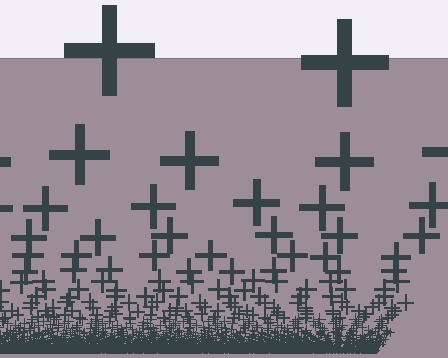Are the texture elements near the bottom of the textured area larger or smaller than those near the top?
Smaller. The gradient is inverted — elements near the bottom are smaller and denser.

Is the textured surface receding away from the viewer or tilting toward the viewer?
The surface appears to tilt toward the viewer. Texture elements get larger and sparser toward the top.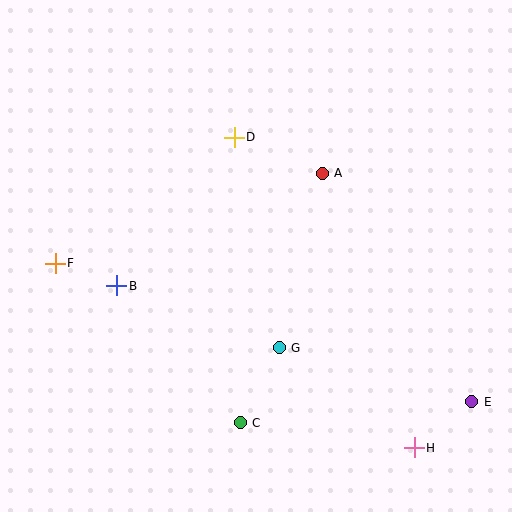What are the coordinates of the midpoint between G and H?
The midpoint between G and H is at (347, 398).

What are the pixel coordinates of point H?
Point H is at (414, 448).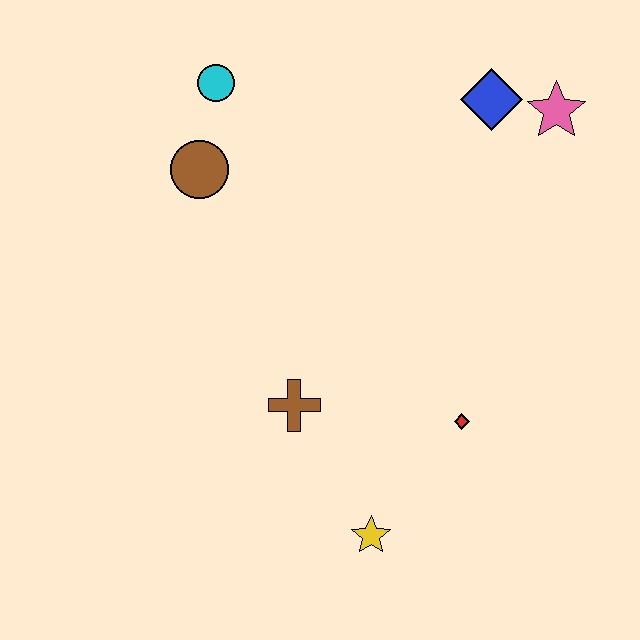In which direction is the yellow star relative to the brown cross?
The yellow star is below the brown cross.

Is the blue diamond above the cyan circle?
No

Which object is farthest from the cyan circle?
The yellow star is farthest from the cyan circle.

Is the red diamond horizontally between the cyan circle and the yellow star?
No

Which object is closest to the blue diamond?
The pink star is closest to the blue diamond.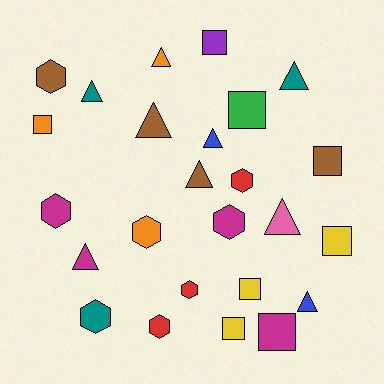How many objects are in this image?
There are 25 objects.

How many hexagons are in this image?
There are 8 hexagons.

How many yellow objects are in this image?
There are 3 yellow objects.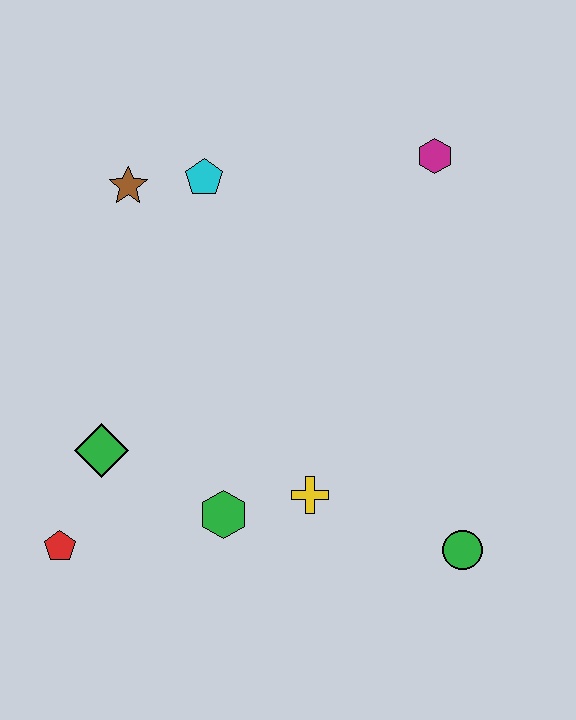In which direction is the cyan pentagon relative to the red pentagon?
The cyan pentagon is above the red pentagon.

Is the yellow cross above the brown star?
No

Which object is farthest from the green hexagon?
The magenta hexagon is farthest from the green hexagon.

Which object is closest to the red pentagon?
The green diamond is closest to the red pentagon.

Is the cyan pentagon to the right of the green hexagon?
No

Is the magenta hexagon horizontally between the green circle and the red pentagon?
Yes